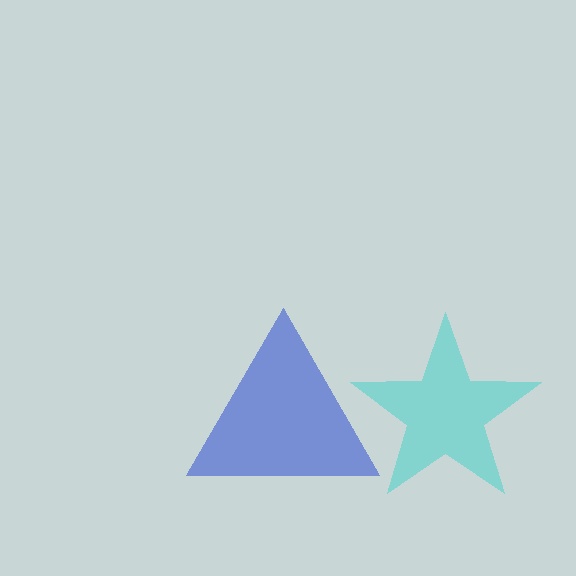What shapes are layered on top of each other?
The layered shapes are: a blue triangle, a cyan star.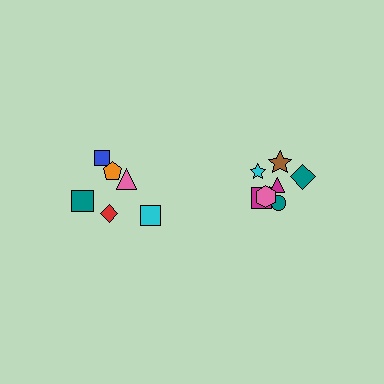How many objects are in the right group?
There are 8 objects.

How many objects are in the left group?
There are 6 objects.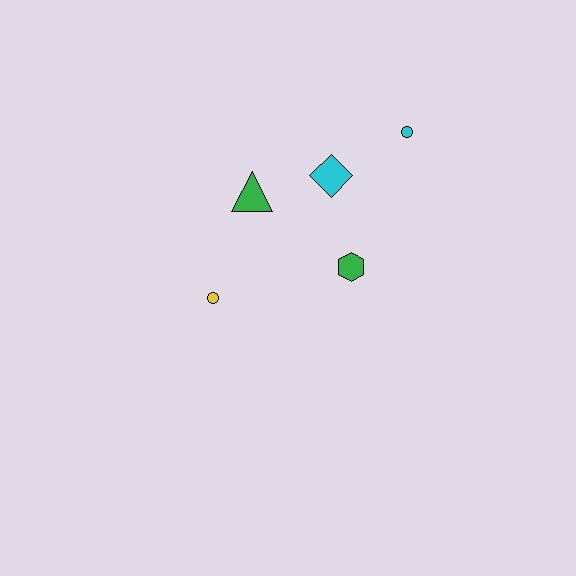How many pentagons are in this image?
There are no pentagons.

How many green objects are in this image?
There are 2 green objects.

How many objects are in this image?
There are 5 objects.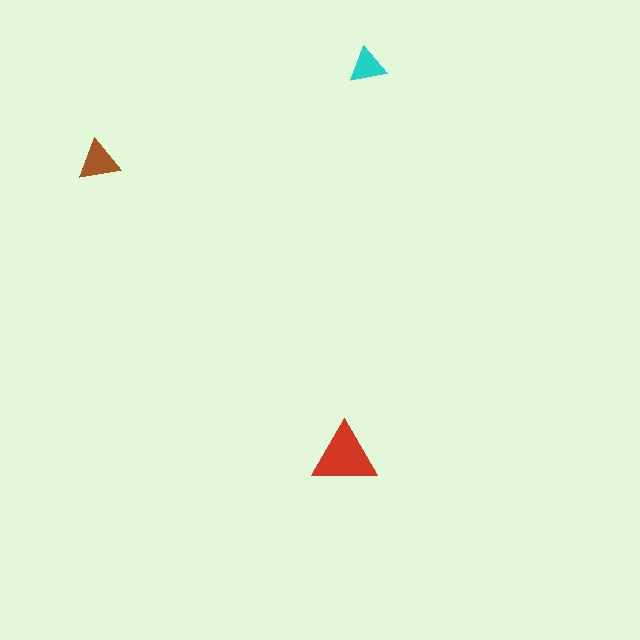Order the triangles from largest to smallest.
the red one, the brown one, the cyan one.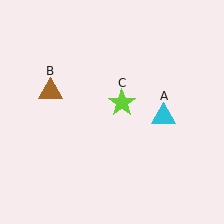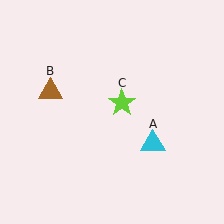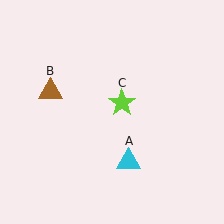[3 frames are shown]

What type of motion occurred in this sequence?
The cyan triangle (object A) rotated clockwise around the center of the scene.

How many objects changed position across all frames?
1 object changed position: cyan triangle (object A).